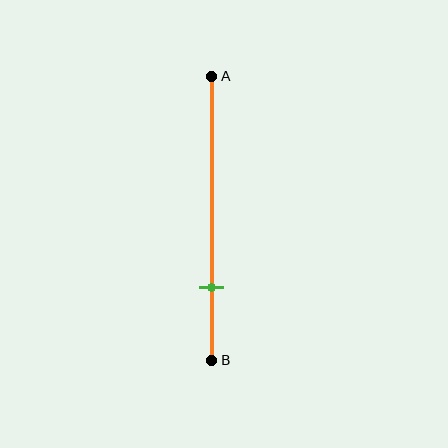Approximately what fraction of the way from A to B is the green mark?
The green mark is approximately 75% of the way from A to B.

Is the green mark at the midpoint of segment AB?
No, the mark is at about 75% from A, not at the 50% midpoint.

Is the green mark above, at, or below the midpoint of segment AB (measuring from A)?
The green mark is below the midpoint of segment AB.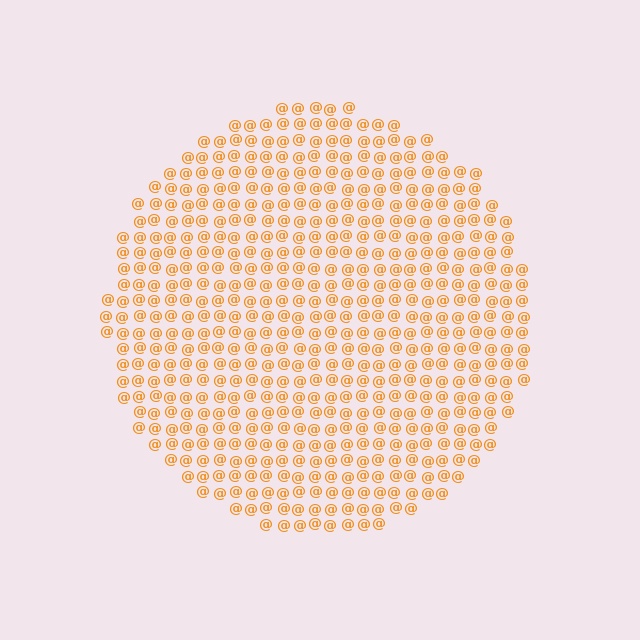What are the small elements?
The small elements are at signs.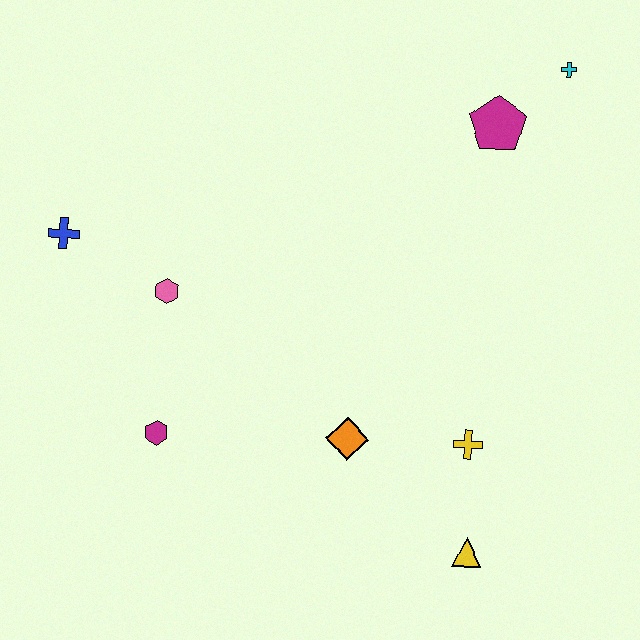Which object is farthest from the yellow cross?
The blue cross is farthest from the yellow cross.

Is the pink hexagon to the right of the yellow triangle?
No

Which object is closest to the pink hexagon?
The blue cross is closest to the pink hexagon.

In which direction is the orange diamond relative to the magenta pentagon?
The orange diamond is below the magenta pentagon.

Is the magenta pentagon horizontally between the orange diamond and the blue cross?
No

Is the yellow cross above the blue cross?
No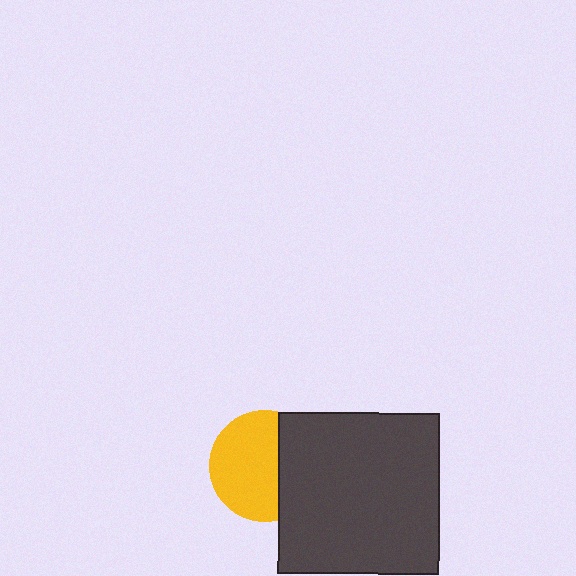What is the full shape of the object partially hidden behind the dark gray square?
The partially hidden object is a yellow circle.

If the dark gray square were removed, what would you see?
You would see the complete yellow circle.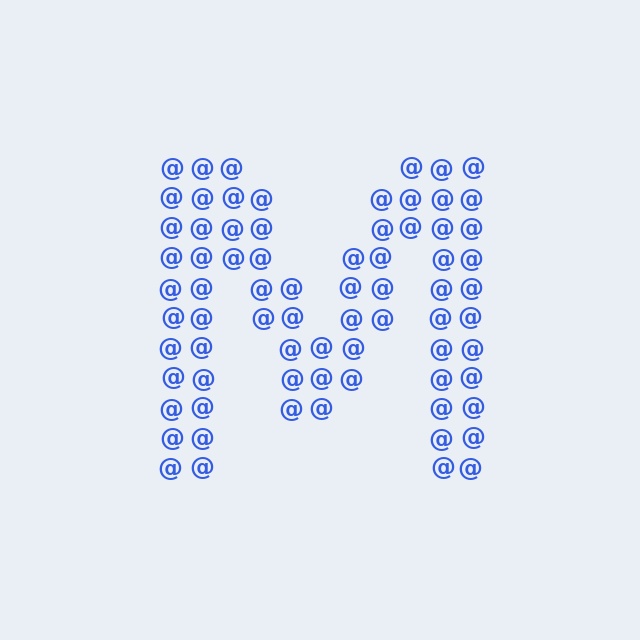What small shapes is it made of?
It is made of small at signs.